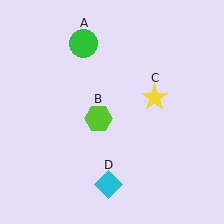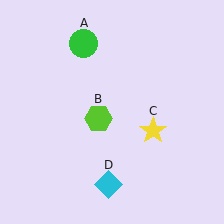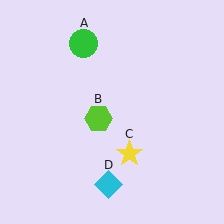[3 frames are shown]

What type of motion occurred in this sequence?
The yellow star (object C) rotated clockwise around the center of the scene.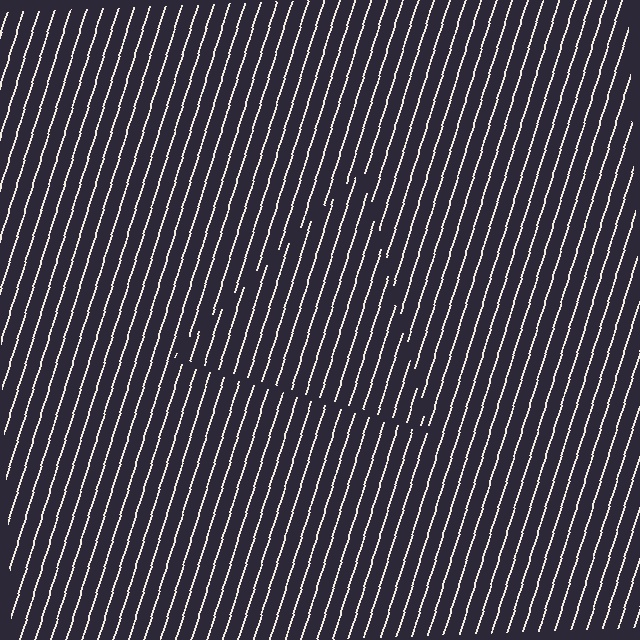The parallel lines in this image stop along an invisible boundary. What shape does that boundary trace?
An illusory triangle. The interior of the shape contains the same grating, shifted by half a period — the contour is defined by the phase discontinuity where line-ends from the inner and outer gratings abut.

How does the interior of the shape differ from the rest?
The interior of the shape contains the same grating, shifted by half a period — the contour is defined by the phase discontinuity where line-ends from the inner and outer gratings abut.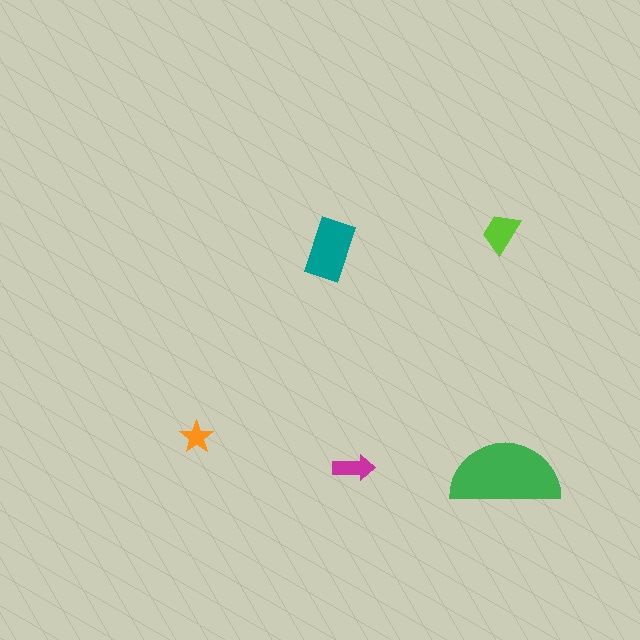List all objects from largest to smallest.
The green semicircle, the teal rectangle, the lime trapezoid, the magenta arrow, the orange star.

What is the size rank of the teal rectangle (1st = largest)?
2nd.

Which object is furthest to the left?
The orange star is leftmost.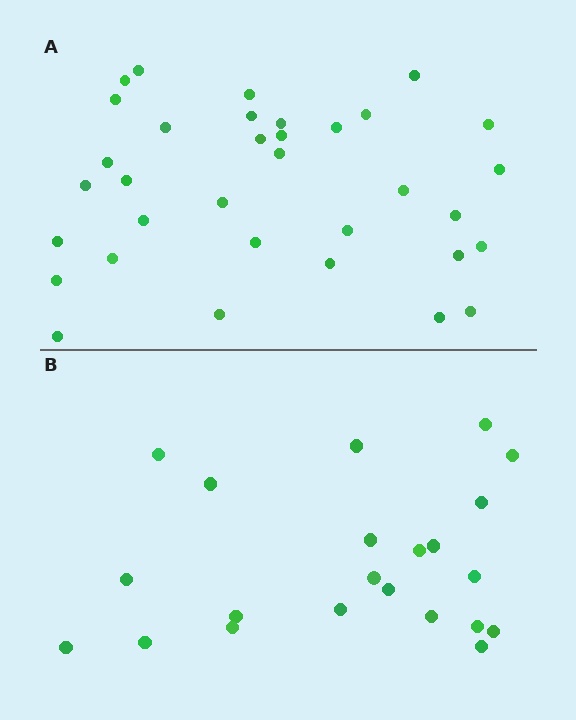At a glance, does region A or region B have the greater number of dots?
Region A (the top region) has more dots.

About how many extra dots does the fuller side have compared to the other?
Region A has roughly 12 or so more dots than region B.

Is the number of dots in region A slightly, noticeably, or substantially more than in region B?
Region A has substantially more. The ratio is roughly 1.5 to 1.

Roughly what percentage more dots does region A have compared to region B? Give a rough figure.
About 55% more.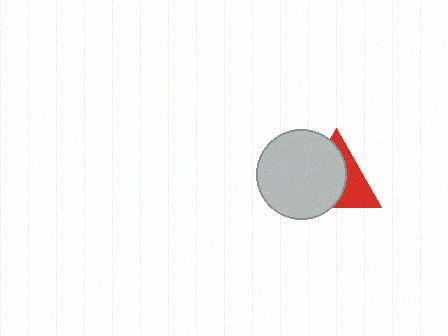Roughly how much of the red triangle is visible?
A small part of it is visible (roughly 40%).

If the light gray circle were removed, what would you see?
You would see the complete red triangle.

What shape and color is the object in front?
The object in front is a light gray circle.